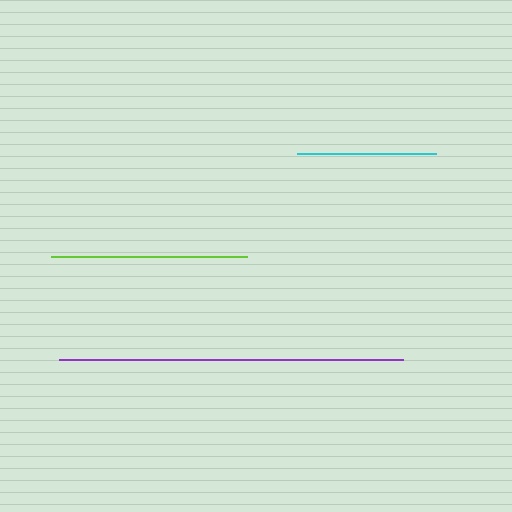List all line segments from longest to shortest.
From longest to shortest: purple, lime, cyan.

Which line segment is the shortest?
The cyan line is the shortest at approximately 140 pixels.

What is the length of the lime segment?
The lime segment is approximately 195 pixels long.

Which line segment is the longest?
The purple line is the longest at approximately 344 pixels.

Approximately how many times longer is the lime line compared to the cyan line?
The lime line is approximately 1.4 times the length of the cyan line.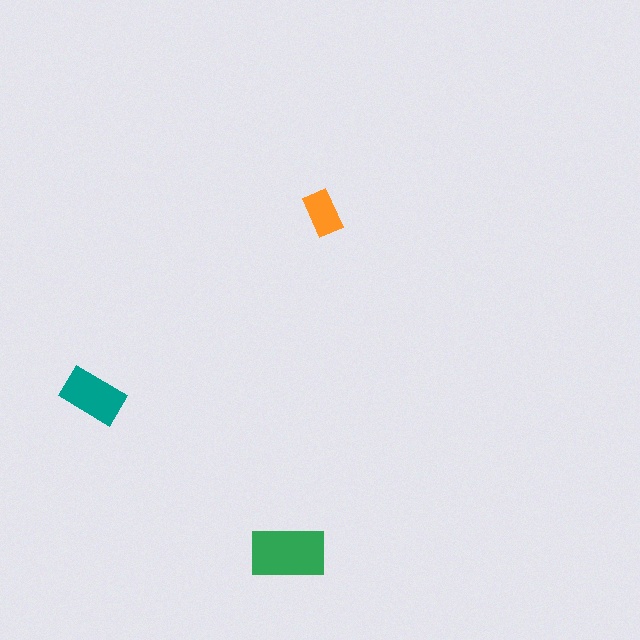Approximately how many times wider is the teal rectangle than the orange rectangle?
About 1.5 times wider.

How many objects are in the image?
There are 3 objects in the image.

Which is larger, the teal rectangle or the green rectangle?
The green one.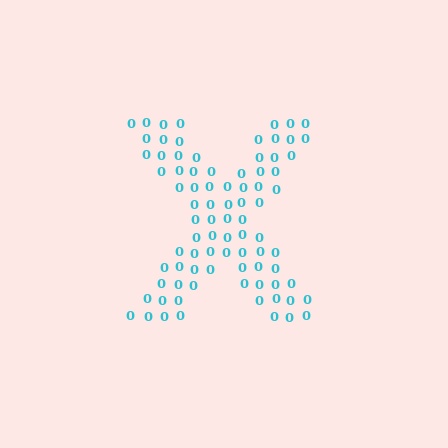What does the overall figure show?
The overall figure shows the letter X.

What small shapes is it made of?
It is made of small digit 0's.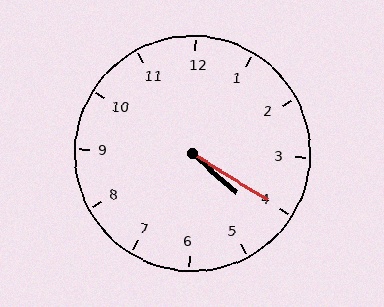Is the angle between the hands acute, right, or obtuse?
It is acute.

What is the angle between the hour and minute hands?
Approximately 10 degrees.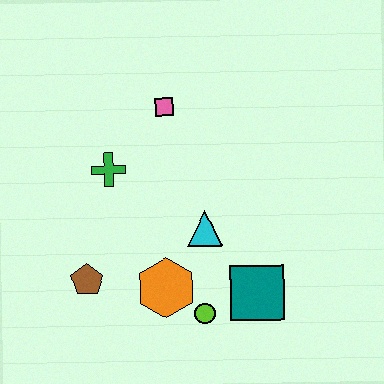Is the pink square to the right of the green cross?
Yes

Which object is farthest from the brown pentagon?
The pink square is farthest from the brown pentagon.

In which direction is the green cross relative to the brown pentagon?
The green cross is above the brown pentagon.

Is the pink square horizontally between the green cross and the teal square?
Yes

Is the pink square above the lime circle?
Yes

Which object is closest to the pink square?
The green cross is closest to the pink square.